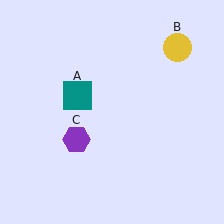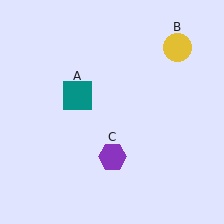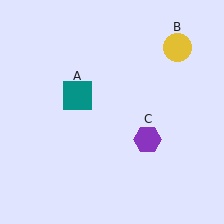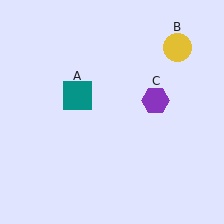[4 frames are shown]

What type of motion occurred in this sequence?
The purple hexagon (object C) rotated counterclockwise around the center of the scene.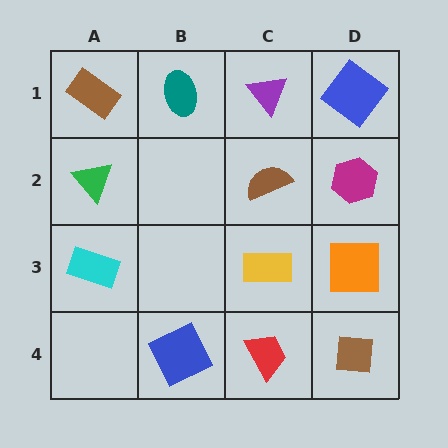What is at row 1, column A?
A brown rectangle.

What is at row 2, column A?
A green triangle.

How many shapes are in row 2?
3 shapes.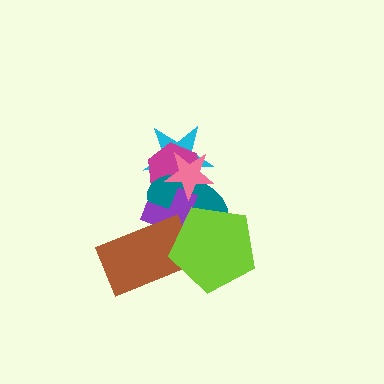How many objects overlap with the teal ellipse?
6 objects overlap with the teal ellipse.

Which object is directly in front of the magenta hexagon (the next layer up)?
The teal ellipse is directly in front of the magenta hexagon.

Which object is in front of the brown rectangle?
The lime pentagon is in front of the brown rectangle.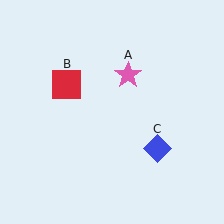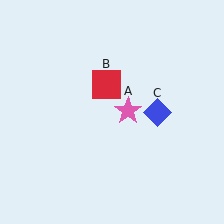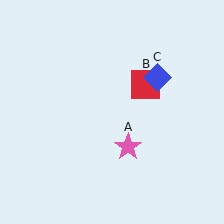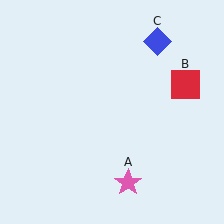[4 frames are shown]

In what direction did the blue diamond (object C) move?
The blue diamond (object C) moved up.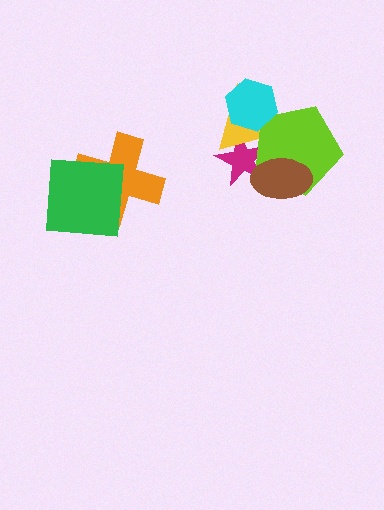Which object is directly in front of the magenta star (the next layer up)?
The yellow triangle is directly in front of the magenta star.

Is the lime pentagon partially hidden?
Yes, it is partially covered by another shape.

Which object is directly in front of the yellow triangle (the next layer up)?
The lime pentagon is directly in front of the yellow triangle.